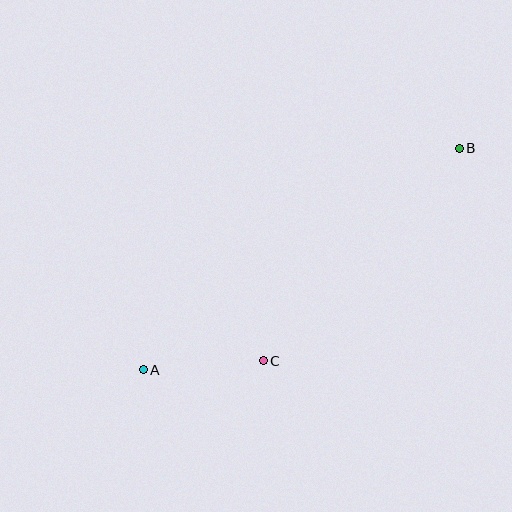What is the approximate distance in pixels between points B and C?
The distance between B and C is approximately 289 pixels.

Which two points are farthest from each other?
Points A and B are farthest from each other.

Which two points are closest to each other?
Points A and C are closest to each other.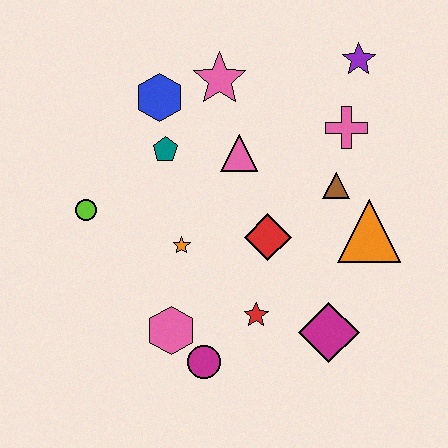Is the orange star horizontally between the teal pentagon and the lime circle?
No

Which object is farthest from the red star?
The purple star is farthest from the red star.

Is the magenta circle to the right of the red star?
No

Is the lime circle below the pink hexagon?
No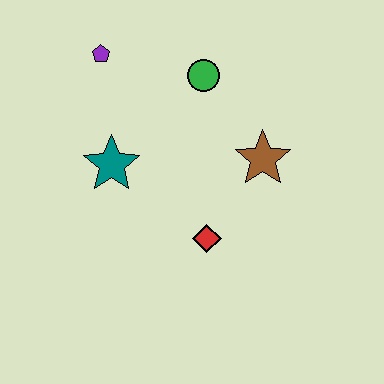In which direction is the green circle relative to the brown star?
The green circle is above the brown star.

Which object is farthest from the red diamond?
The purple pentagon is farthest from the red diamond.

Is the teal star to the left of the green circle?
Yes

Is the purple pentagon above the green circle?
Yes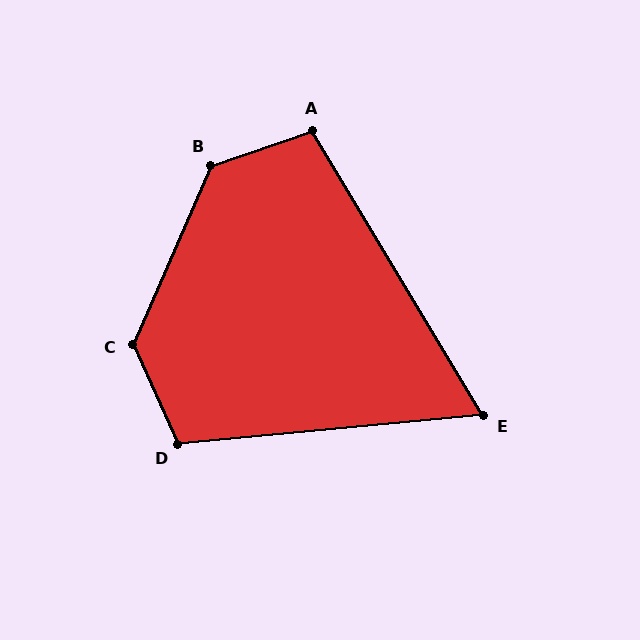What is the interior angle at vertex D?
Approximately 109 degrees (obtuse).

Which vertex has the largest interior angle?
B, at approximately 132 degrees.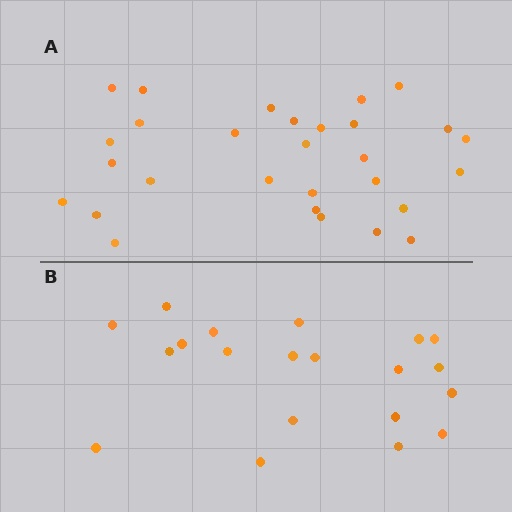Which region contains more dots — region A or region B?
Region A (the top region) has more dots.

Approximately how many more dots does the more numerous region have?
Region A has roughly 8 or so more dots than region B.